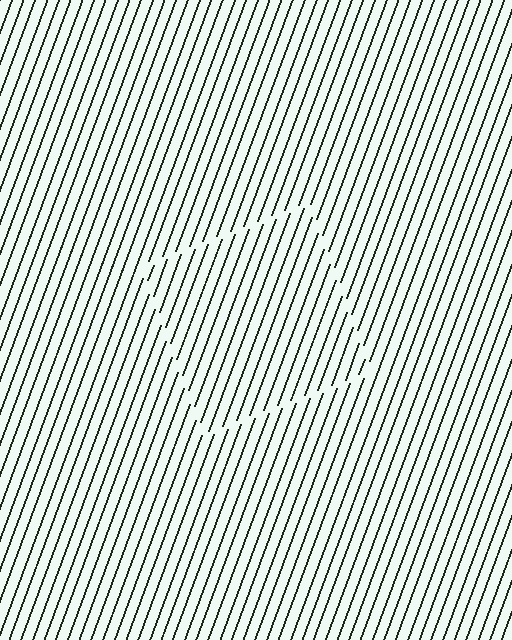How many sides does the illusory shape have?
4 sides — the line-ends trace a square.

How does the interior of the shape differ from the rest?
The interior of the shape contains the same grating, shifted by half a period — the contour is defined by the phase discontinuity where line-ends from the inner and outer gratings abut.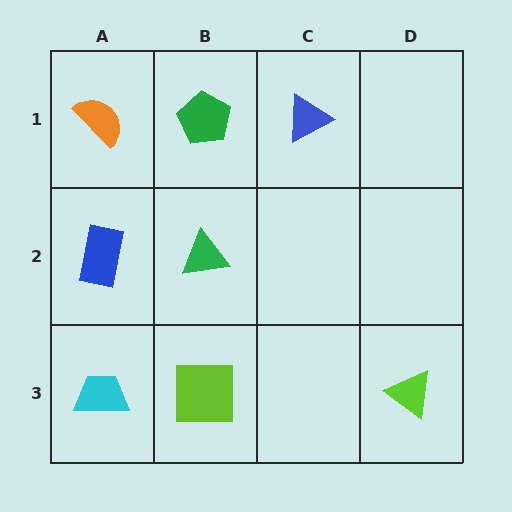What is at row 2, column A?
A blue rectangle.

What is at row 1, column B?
A green pentagon.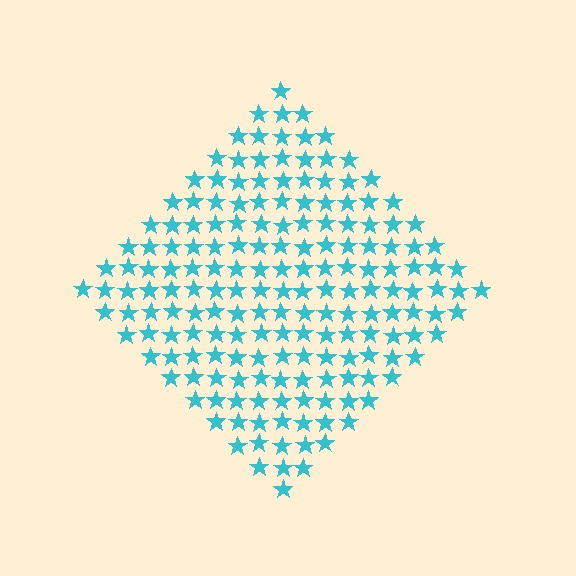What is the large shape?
The large shape is a diamond.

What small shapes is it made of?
It is made of small stars.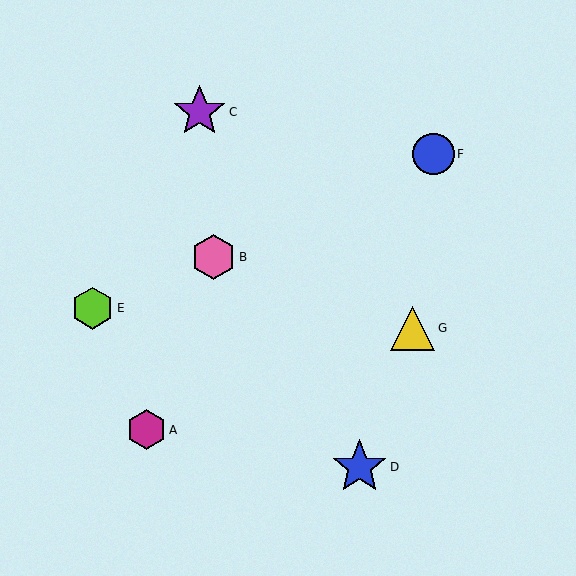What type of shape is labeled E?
Shape E is a lime hexagon.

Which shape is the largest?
The blue star (labeled D) is the largest.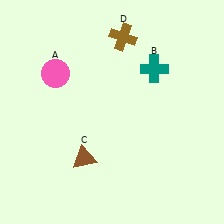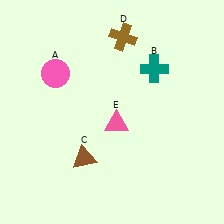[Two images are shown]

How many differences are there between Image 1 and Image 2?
There is 1 difference between the two images.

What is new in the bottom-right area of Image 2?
A pink triangle (E) was added in the bottom-right area of Image 2.